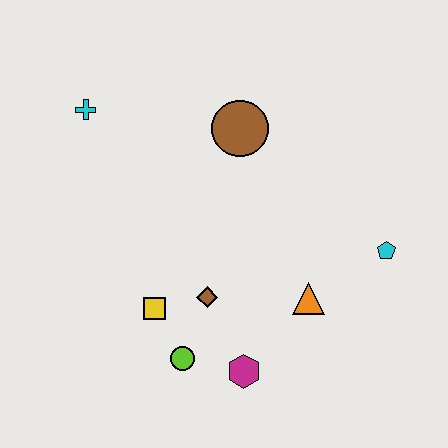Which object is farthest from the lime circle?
The cyan cross is farthest from the lime circle.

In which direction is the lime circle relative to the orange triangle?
The lime circle is to the left of the orange triangle.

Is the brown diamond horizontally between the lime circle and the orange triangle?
Yes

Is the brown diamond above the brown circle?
No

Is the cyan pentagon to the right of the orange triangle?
Yes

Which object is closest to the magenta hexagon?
The lime circle is closest to the magenta hexagon.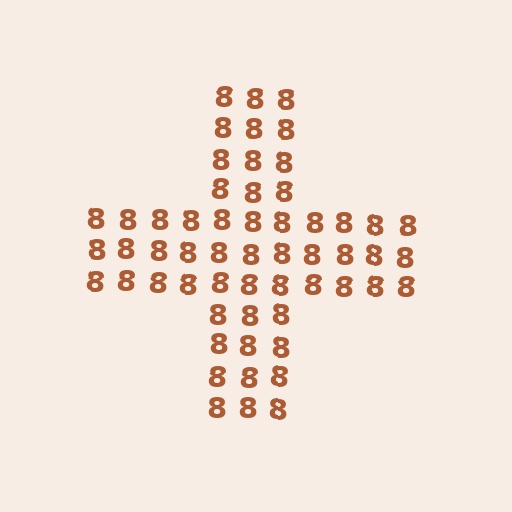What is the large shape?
The large shape is a cross.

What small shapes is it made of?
It is made of small digit 8's.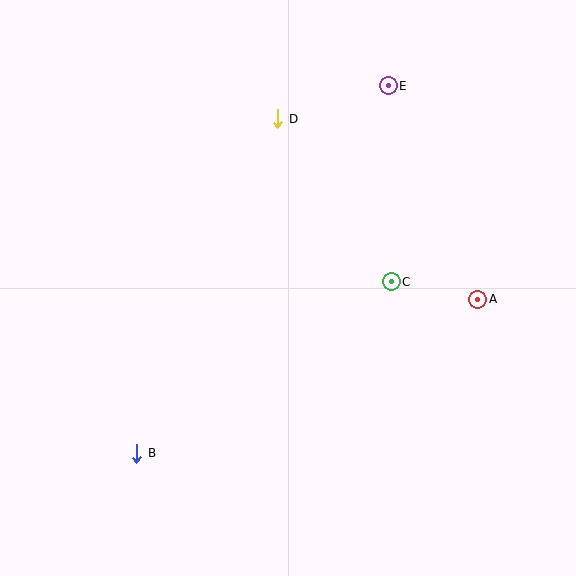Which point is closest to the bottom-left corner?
Point B is closest to the bottom-left corner.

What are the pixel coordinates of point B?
Point B is at (137, 453).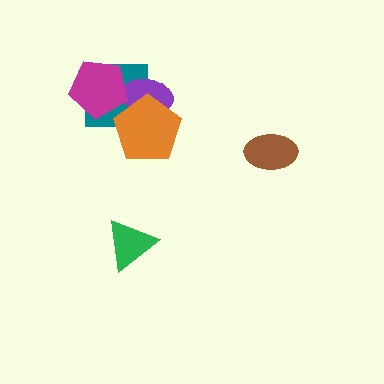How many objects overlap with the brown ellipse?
0 objects overlap with the brown ellipse.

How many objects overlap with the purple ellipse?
3 objects overlap with the purple ellipse.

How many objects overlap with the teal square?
3 objects overlap with the teal square.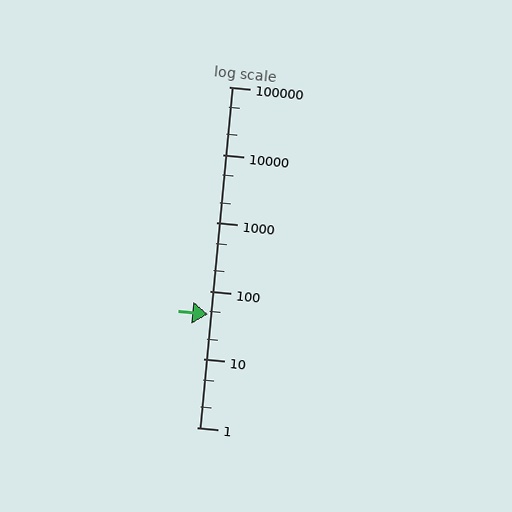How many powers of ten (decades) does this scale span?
The scale spans 5 decades, from 1 to 100000.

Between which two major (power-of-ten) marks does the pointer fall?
The pointer is between 10 and 100.